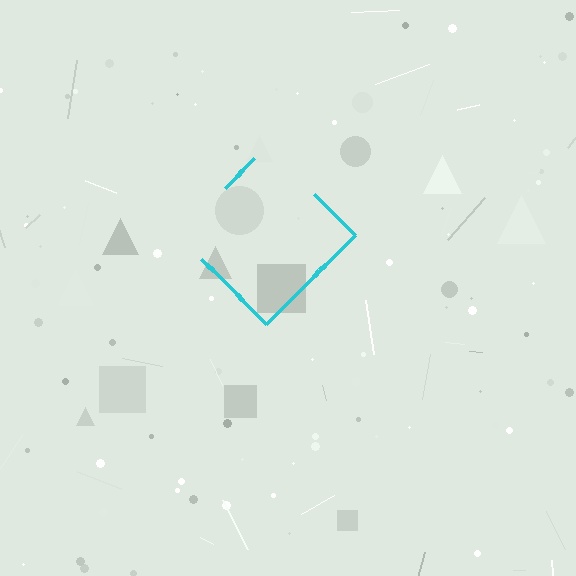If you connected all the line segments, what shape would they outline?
They would outline a diamond.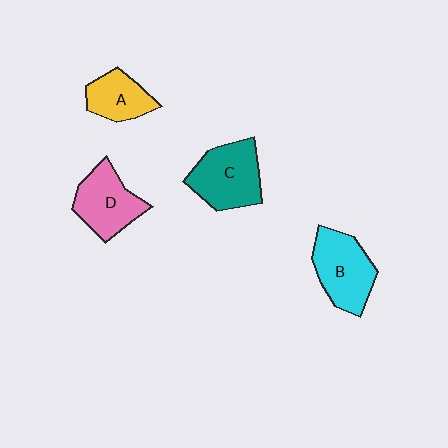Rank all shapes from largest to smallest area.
From largest to smallest: C (teal), B (cyan), D (pink), A (yellow).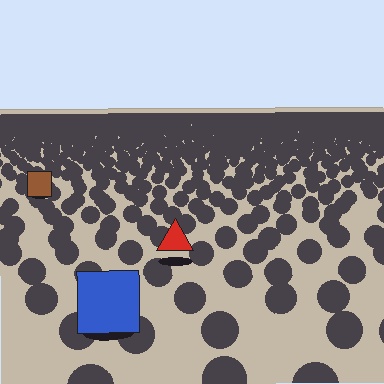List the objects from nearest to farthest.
From nearest to farthest: the blue square, the red triangle, the brown square.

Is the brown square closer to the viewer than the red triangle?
No. The red triangle is closer — you can tell from the texture gradient: the ground texture is coarser near it.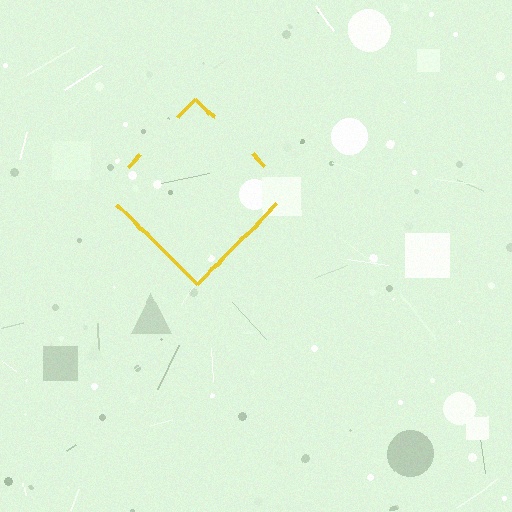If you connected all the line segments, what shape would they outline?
They would outline a diamond.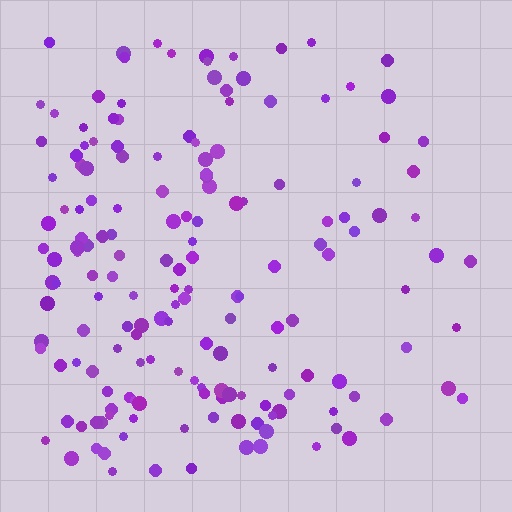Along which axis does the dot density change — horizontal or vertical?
Horizontal.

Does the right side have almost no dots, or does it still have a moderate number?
Still a moderate number, just noticeably fewer than the left.